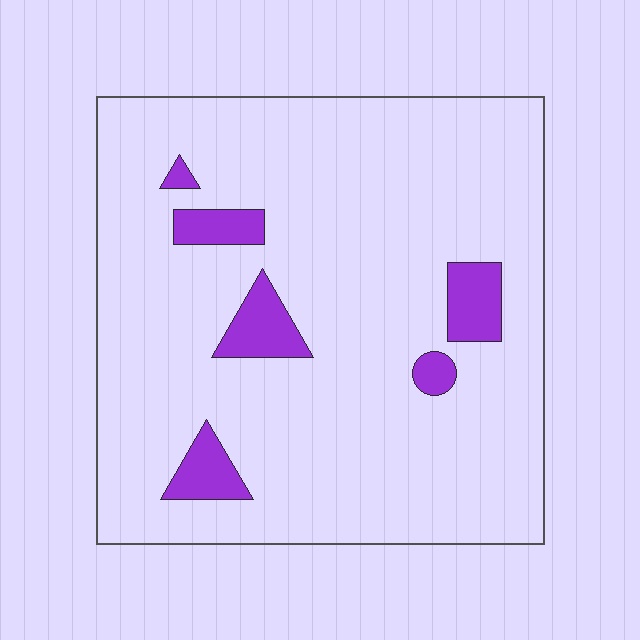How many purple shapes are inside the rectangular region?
6.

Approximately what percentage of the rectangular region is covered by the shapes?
Approximately 10%.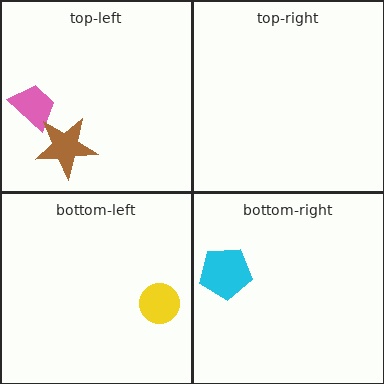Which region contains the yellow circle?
The bottom-left region.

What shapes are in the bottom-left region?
The yellow circle.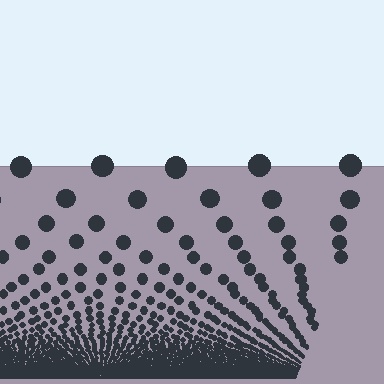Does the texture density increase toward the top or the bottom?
Density increases toward the bottom.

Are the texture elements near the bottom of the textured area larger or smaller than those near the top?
Smaller. The gradient is inverted — elements near the bottom are smaller and denser.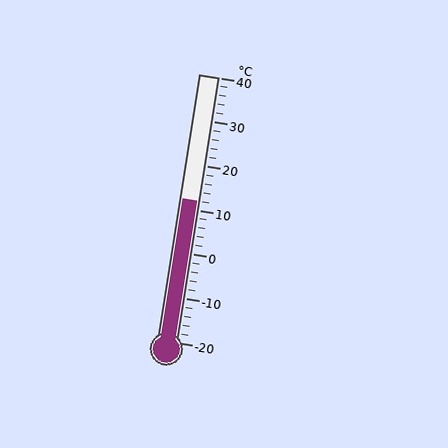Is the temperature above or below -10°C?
The temperature is above -10°C.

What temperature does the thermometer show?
The thermometer shows approximately 12°C.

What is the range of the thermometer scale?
The thermometer scale ranges from -20°C to 40°C.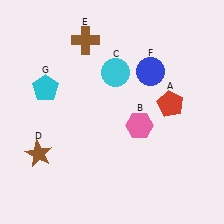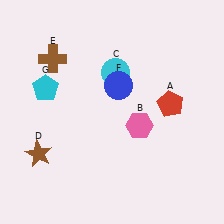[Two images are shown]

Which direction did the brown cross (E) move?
The brown cross (E) moved left.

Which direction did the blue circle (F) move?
The blue circle (F) moved left.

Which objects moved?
The objects that moved are: the brown cross (E), the blue circle (F).